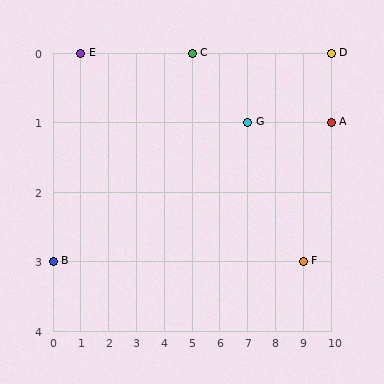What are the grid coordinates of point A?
Point A is at grid coordinates (10, 1).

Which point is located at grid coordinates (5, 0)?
Point C is at (5, 0).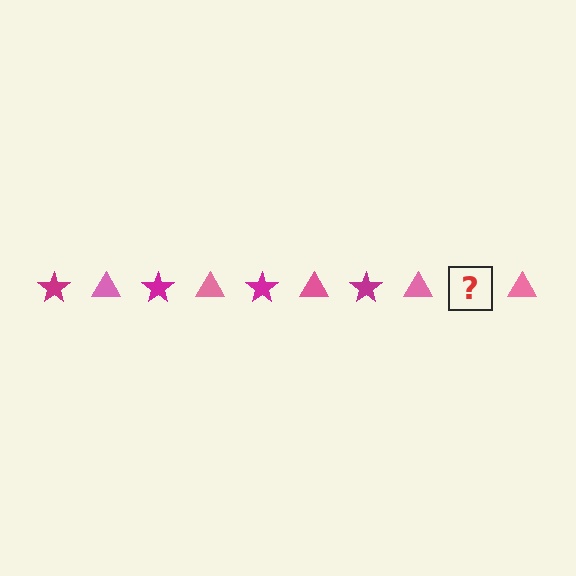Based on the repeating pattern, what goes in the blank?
The blank should be a magenta star.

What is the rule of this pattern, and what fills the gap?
The rule is that the pattern alternates between magenta star and pink triangle. The gap should be filled with a magenta star.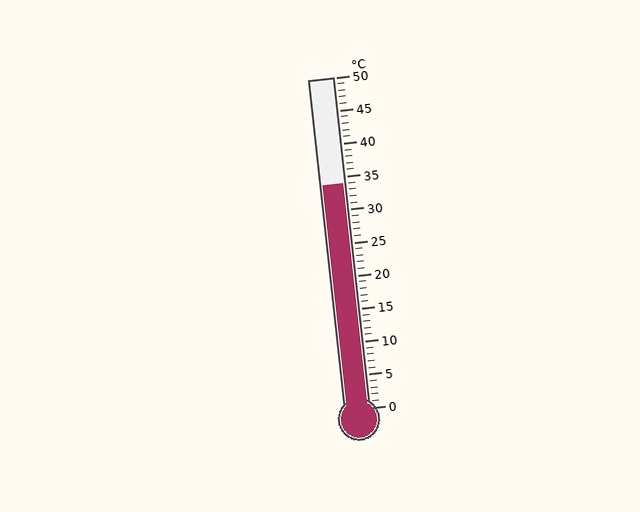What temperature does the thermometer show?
The thermometer shows approximately 34°C.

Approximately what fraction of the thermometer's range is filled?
The thermometer is filled to approximately 70% of its range.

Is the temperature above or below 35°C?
The temperature is below 35°C.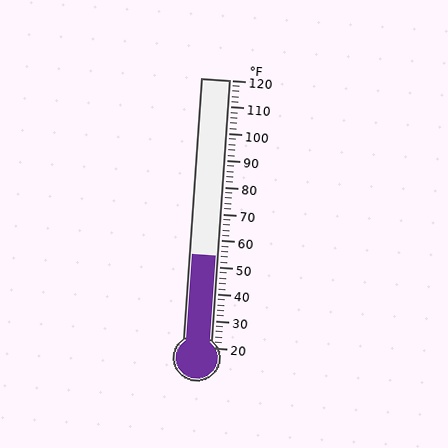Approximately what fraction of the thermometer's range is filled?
The thermometer is filled to approximately 35% of its range.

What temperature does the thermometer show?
The thermometer shows approximately 54°F.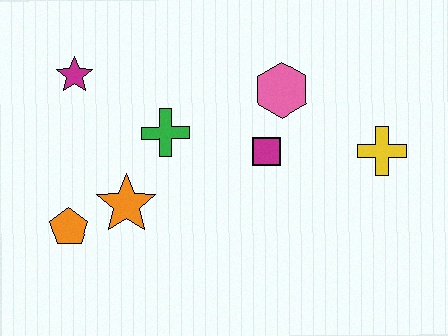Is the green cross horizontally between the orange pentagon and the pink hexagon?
Yes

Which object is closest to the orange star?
The orange pentagon is closest to the orange star.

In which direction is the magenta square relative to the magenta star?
The magenta square is to the right of the magenta star.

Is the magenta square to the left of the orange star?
No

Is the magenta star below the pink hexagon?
No